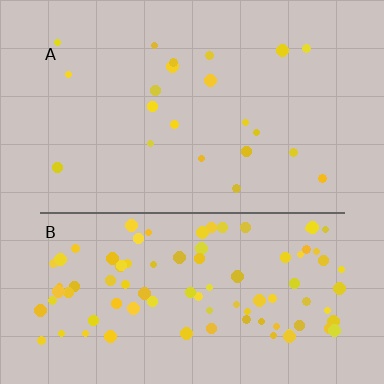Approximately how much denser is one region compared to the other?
Approximately 4.4× — region B over region A.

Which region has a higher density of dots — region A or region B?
B (the bottom).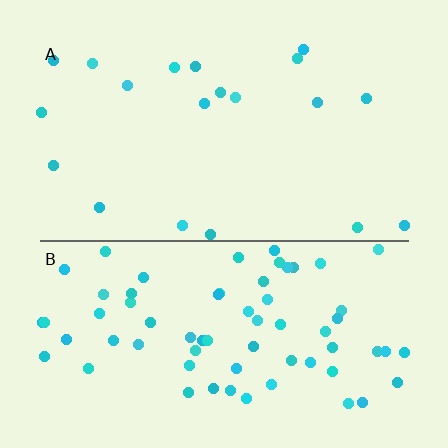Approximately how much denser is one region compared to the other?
Approximately 3.4× — region B over region A.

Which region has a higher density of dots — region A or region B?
B (the bottom).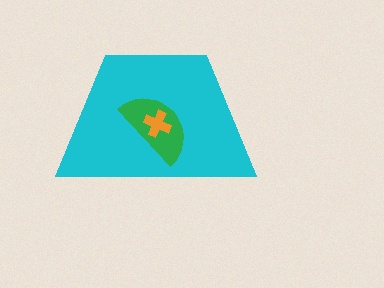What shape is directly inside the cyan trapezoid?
The green semicircle.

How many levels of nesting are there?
3.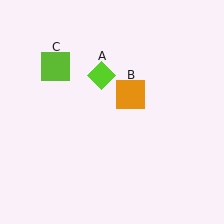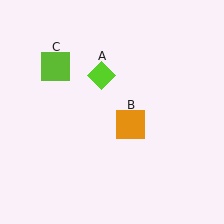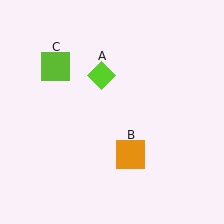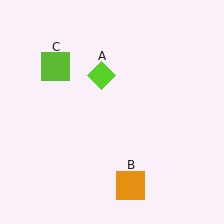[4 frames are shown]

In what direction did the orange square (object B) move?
The orange square (object B) moved down.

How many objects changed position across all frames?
1 object changed position: orange square (object B).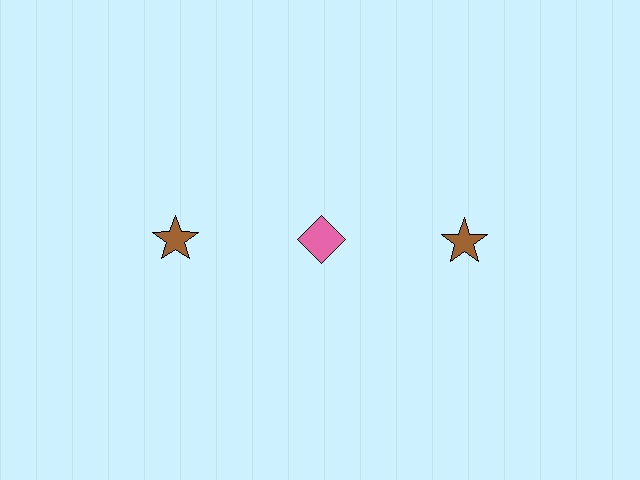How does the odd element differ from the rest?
It differs in both color (pink instead of brown) and shape (diamond instead of star).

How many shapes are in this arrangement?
There are 3 shapes arranged in a grid pattern.